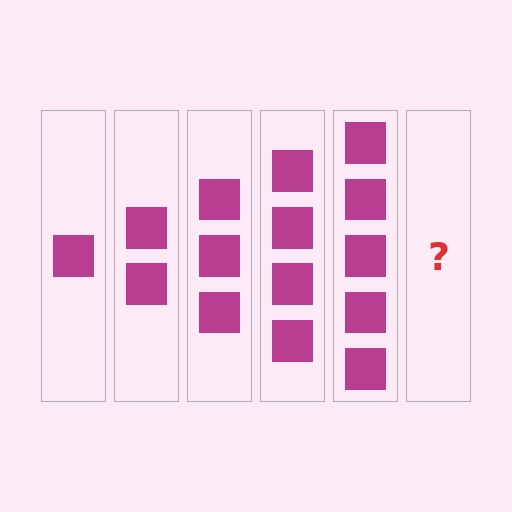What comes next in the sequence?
The next element should be 6 squares.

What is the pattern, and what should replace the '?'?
The pattern is that each step adds one more square. The '?' should be 6 squares.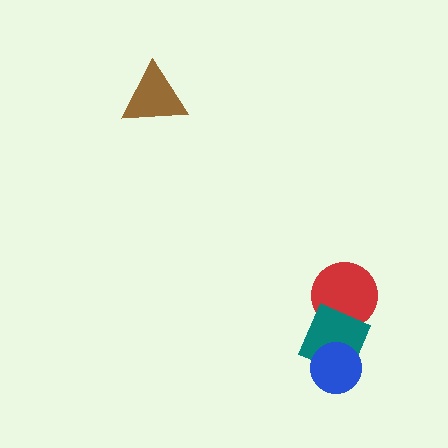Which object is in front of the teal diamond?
The blue circle is in front of the teal diamond.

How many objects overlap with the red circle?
1 object overlaps with the red circle.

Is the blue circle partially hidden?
No, no other shape covers it.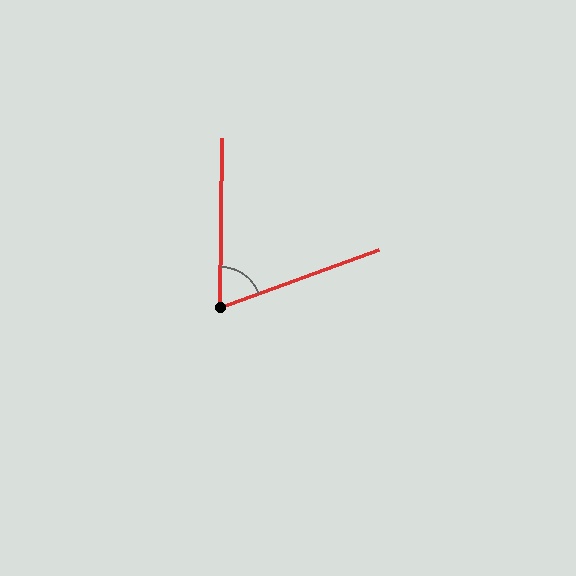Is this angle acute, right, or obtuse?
It is acute.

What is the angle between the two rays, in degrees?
Approximately 69 degrees.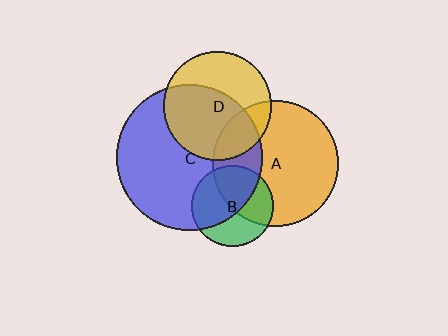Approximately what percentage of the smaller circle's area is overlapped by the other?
Approximately 30%.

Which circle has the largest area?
Circle C (blue).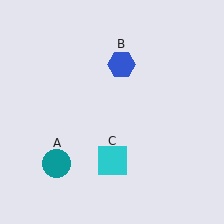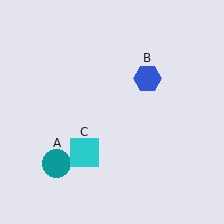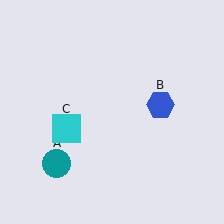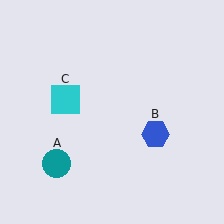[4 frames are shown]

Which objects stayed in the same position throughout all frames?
Teal circle (object A) remained stationary.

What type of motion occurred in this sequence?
The blue hexagon (object B), cyan square (object C) rotated clockwise around the center of the scene.